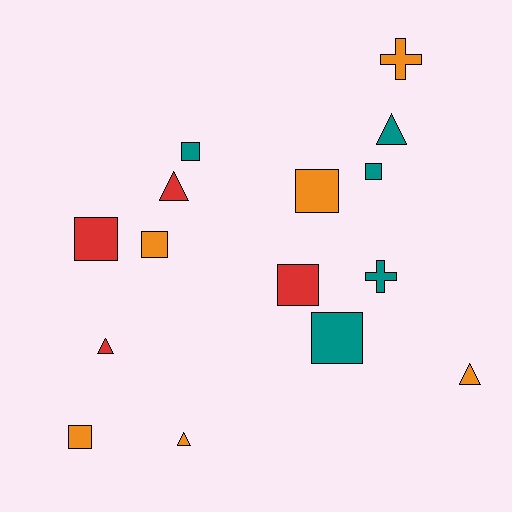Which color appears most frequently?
Orange, with 6 objects.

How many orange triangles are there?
There are 2 orange triangles.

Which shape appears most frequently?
Square, with 8 objects.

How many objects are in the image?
There are 15 objects.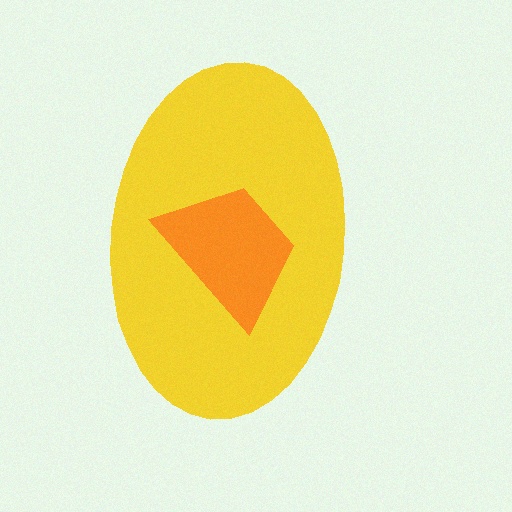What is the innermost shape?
The orange trapezoid.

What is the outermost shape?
The yellow ellipse.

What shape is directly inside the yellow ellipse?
The orange trapezoid.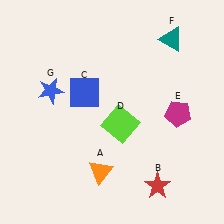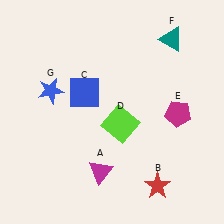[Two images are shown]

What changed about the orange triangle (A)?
In Image 1, A is orange. In Image 2, it changed to magenta.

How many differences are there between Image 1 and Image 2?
There is 1 difference between the two images.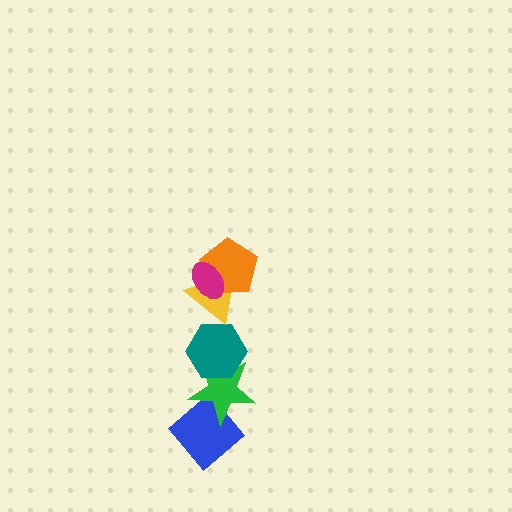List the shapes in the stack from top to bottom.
From top to bottom: the magenta ellipse, the orange pentagon, the yellow triangle, the teal hexagon, the green star, the blue diamond.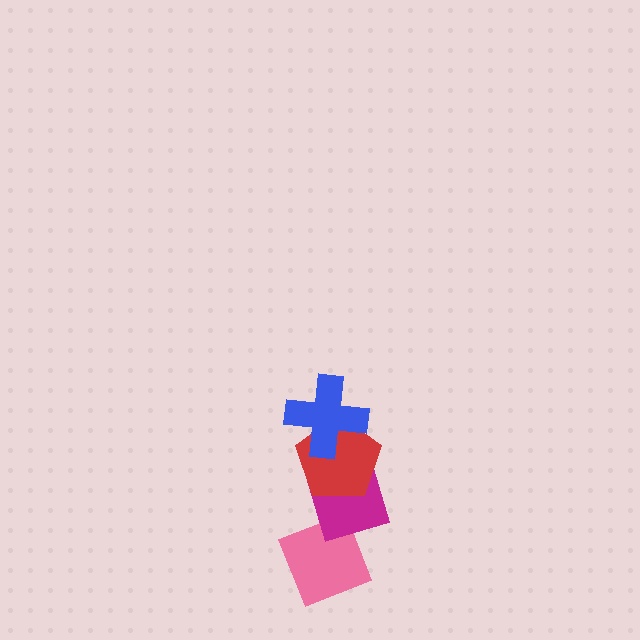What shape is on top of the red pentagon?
The blue cross is on top of the red pentagon.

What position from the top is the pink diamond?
The pink diamond is 4th from the top.